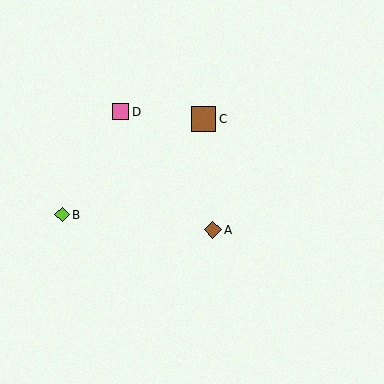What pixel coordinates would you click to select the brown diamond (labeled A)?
Click at (213, 230) to select the brown diamond A.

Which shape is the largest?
The brown square (labeled C) is the largest.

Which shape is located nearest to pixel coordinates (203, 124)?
The brown square (labeled C) at (203, 119) is nearest to that location.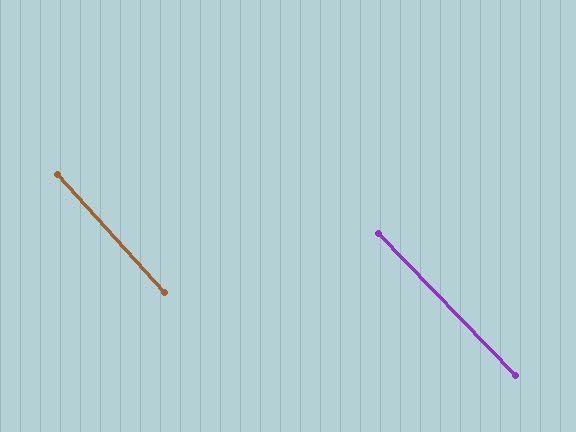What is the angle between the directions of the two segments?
Approximately 2 degrees.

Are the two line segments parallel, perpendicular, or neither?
Parallel — their directions differ by only 1.8°.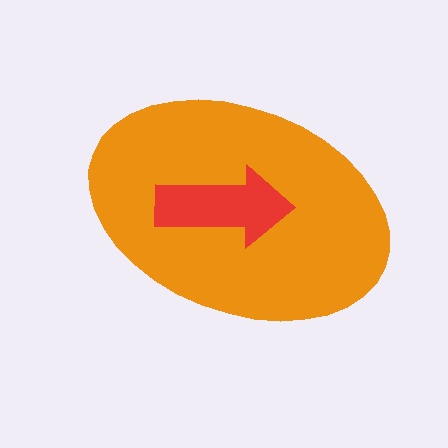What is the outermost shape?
The orange ellipse.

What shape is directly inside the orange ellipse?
The red arrow.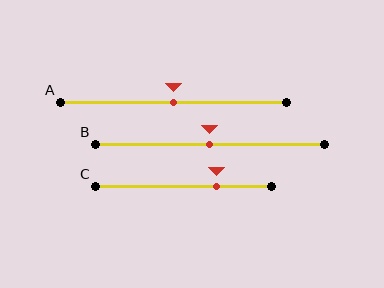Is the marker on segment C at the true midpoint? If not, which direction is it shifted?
No, the marker on segment C is shifted to the right by about 19% of the segment length.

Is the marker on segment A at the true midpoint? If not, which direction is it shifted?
Yes, the marker on segment A is at the true midpoint.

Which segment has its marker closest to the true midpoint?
Segment A has its marker closest to the true midpoint.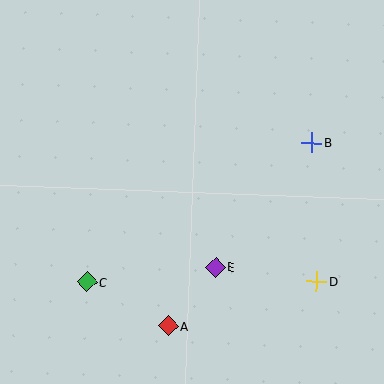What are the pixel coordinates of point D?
Point D is at (316, 281).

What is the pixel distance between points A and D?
The distance between A and D is 155 pixels.